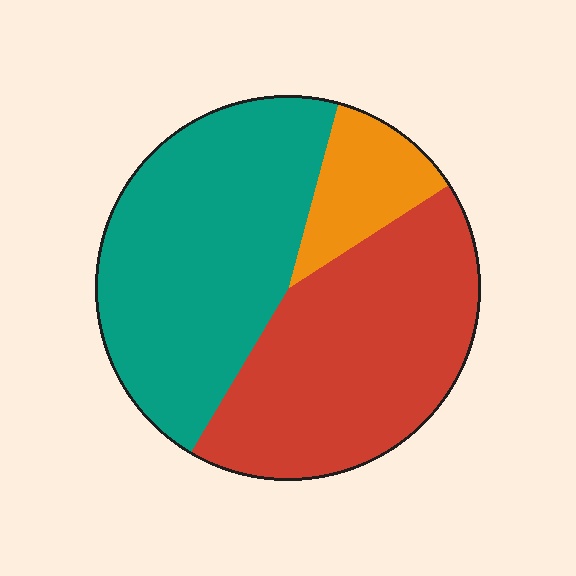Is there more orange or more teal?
Teal.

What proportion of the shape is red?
Red takes up about two fifths (2/5) of the shape.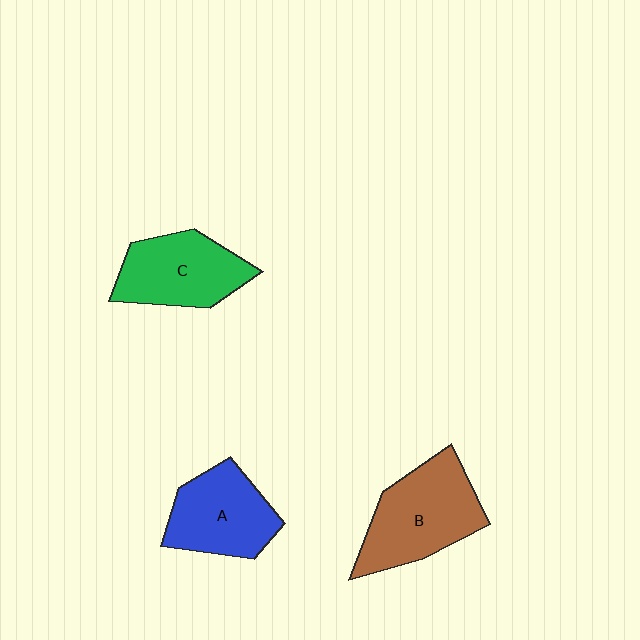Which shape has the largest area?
Shape B (brown).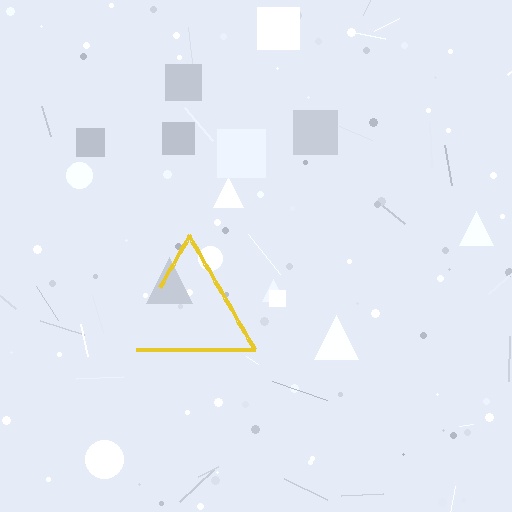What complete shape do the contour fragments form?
The contour fragments form a triangle.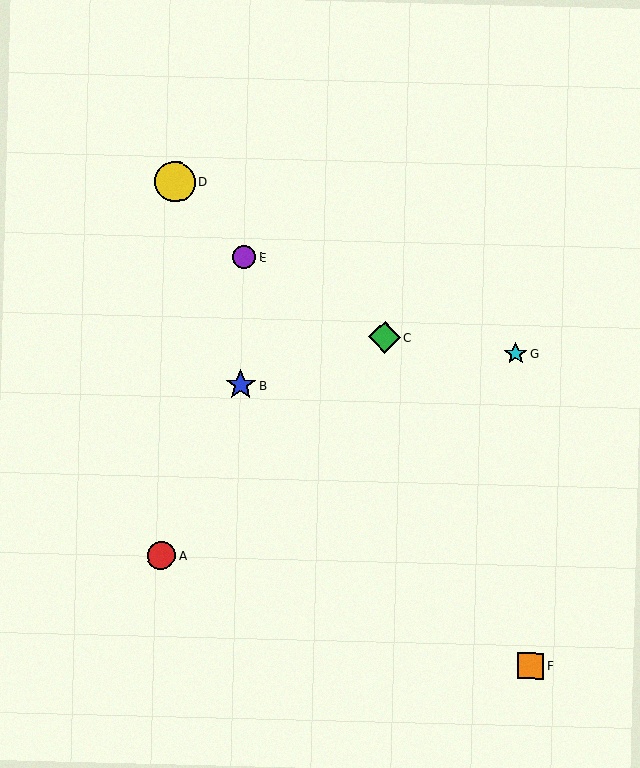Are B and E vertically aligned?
Yes, both are at x≈241.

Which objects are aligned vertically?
Objects B, E are aligned vertically.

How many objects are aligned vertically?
2 objects (B, E) are aligned vertically.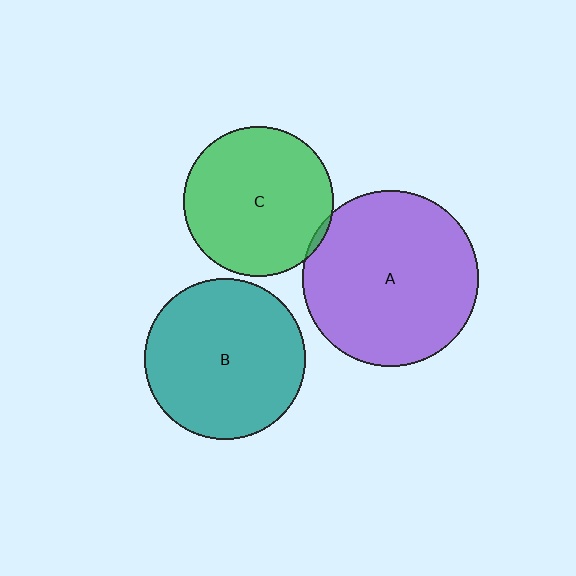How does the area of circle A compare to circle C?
Approximately 1.4 times.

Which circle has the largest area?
Circle A (purple).